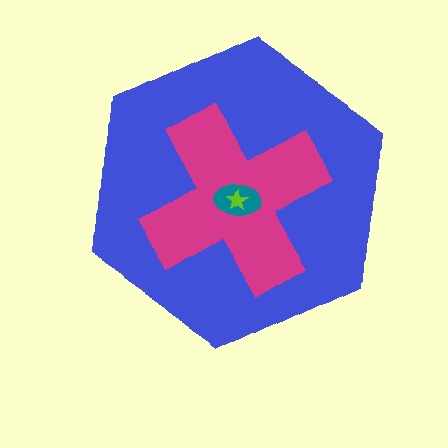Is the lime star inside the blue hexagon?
Yes.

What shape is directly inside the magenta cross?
The teal ellipse.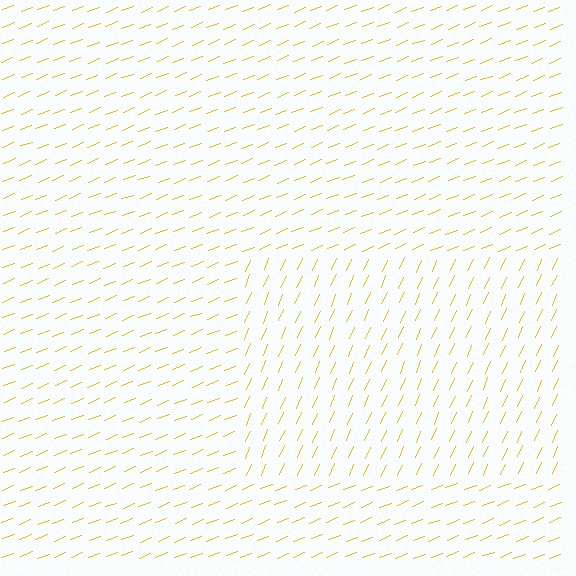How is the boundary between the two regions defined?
The boundary is defined purely by a change in line orientation (approximately 45 degrees difference). All lines are the same color and thickness.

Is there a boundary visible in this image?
Yes, there is a texture boundary formed by a change in line orientation.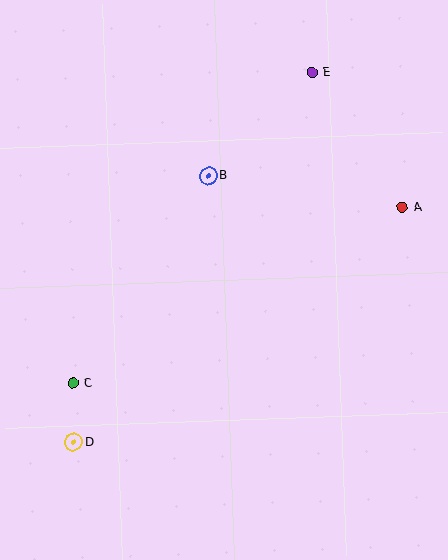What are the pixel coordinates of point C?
Point C is at (73, 383).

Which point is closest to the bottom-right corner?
Point A is closest to the bottom-right corner.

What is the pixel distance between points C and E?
The distance between C and E is 392 pixels.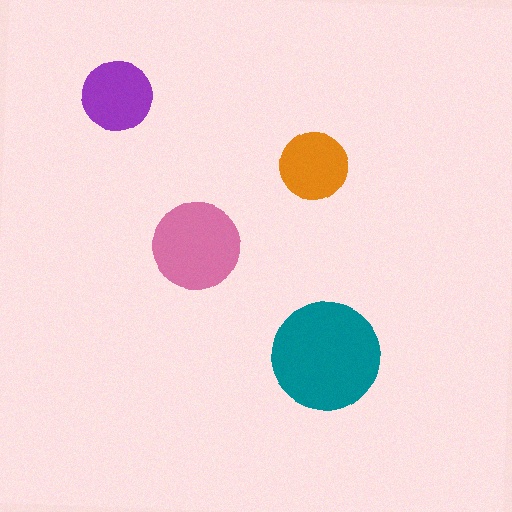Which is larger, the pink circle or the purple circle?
The pink one.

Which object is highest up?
The purple circle is topmost.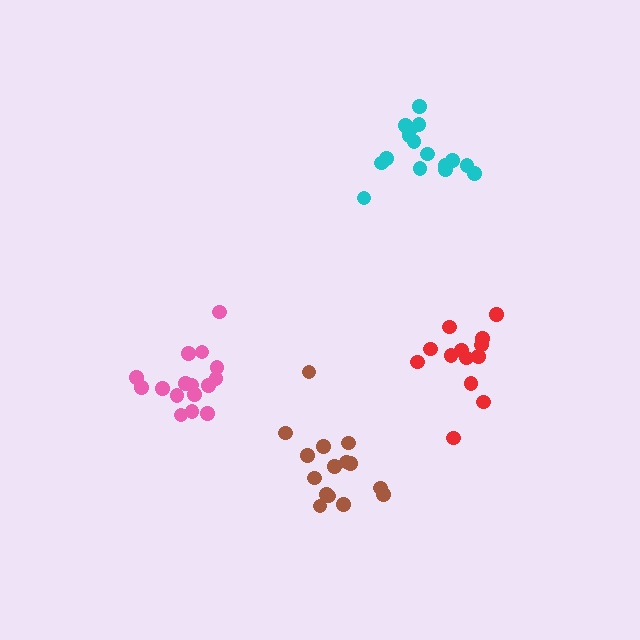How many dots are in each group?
Group 1: 16 dots, Group 2: 13 dots, Group 3: 15 dots, Group 4: 16 dots (60 total).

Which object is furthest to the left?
The pink cluster is leftmost.